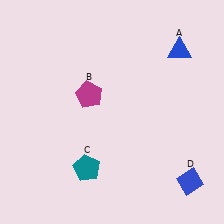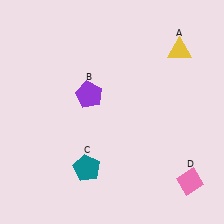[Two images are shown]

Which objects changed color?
A changed from blue to yellow. B changed from magenta to purple. D changed from blue to pink.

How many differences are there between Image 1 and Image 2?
There are 3 differences between the two images.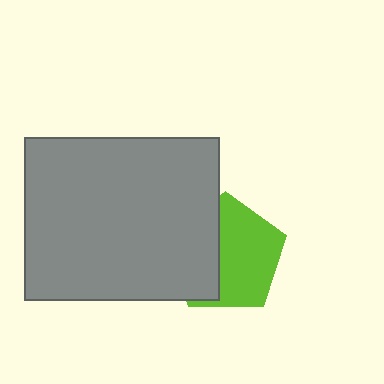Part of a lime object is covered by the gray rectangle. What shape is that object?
It is a pentagon.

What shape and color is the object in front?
The object in front is a gray rectangle.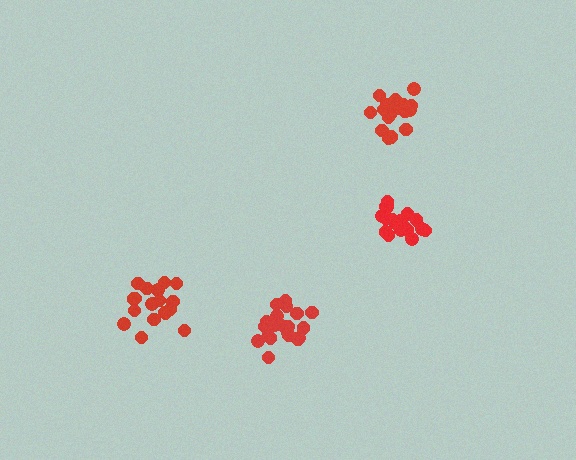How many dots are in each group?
Group 1: 20 dots, Group 2: 18 dots, Group 3: 21 dots, Group 4: 19 dots (78 total).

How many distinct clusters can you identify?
There are 4 distinct clusters.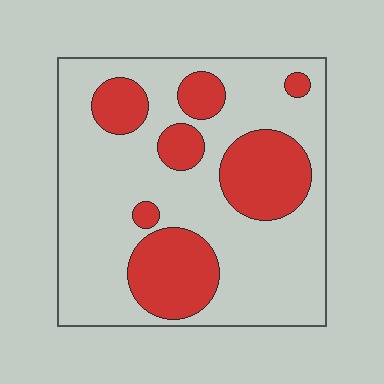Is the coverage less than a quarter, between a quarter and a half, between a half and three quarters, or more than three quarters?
Between a quarter and a half.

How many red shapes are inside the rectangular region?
7.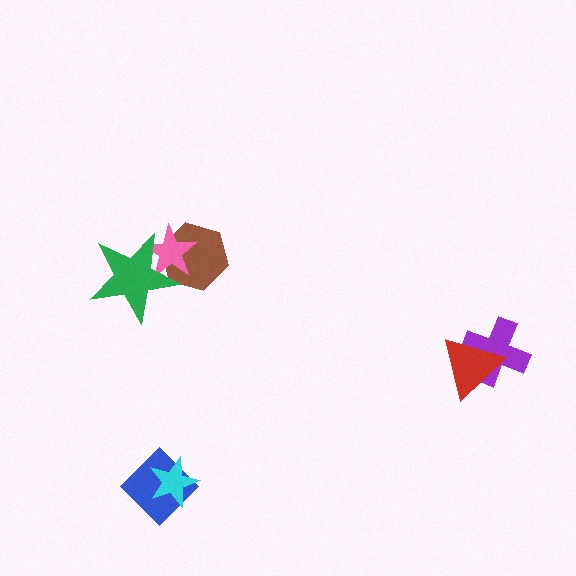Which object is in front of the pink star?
The green star is in front of the pink star.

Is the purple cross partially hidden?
Yes, it is partially covered by another shape.